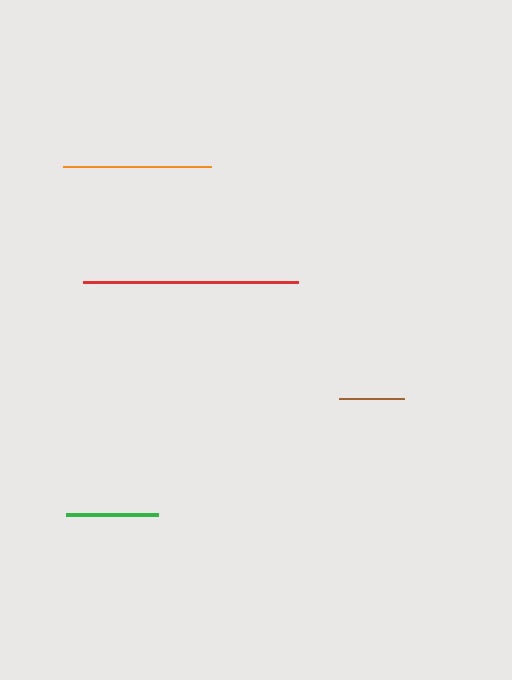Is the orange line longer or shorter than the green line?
The orange line is longer than the green line.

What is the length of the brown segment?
The brown segment is approximately 65 pixels long.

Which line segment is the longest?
The red line is the longest at approximately 214 pixels.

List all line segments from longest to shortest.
From longest to shortest: red, orange, green, brown.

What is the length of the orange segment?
The orange segment is approximately 148 pixels long.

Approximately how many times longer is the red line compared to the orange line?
The red line is approximately 1.4 times the length of the orange line.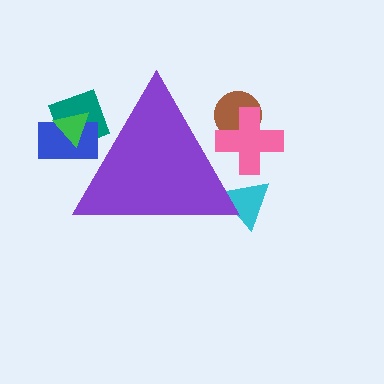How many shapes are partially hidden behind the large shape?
6 shapes are partially hidden.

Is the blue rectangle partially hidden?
Yes, the blue rectangle is partially hidden behind the purple triangle.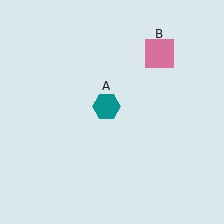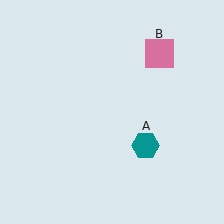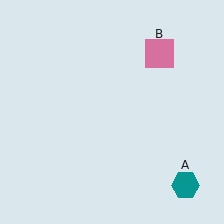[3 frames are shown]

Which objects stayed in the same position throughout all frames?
Pink square (object B) remained stationary.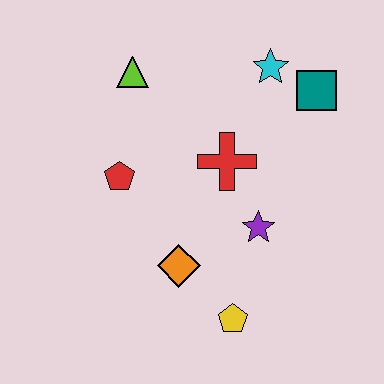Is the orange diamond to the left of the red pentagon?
No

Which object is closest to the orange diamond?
The yellow pentagon is closest to the orange diamond.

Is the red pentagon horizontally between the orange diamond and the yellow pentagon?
No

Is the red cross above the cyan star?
No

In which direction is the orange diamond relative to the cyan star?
The orange diamond is below the cyan star.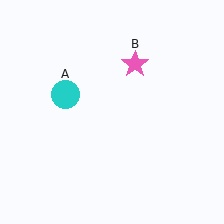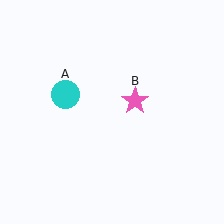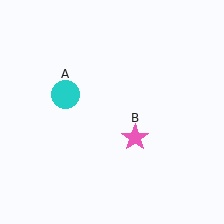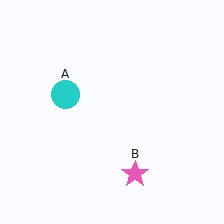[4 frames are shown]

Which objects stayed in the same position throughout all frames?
Cyan circle (object A) remained stationary.